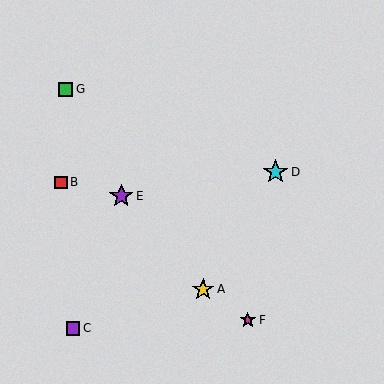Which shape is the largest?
The cyan star (labeled D) is the largest.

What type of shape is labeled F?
Shape F is a magenta star.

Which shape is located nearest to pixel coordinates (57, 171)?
The red square (labeled B) at (61, 182) is nearest to that location.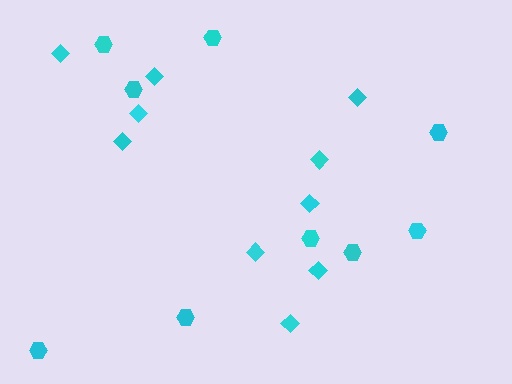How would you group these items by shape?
There are 2 groups: one group of diamonds (10) and one group of hexagons (9).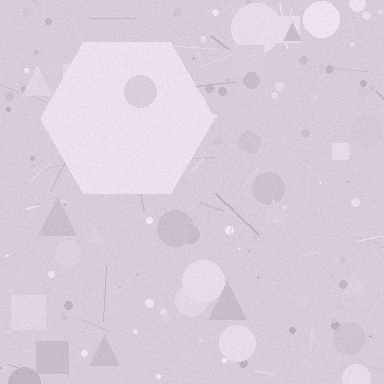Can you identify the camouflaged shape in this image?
The camouflaged shape is a hexagon.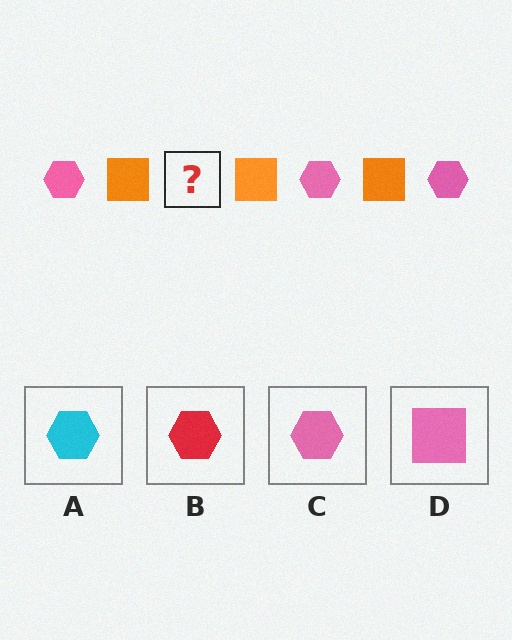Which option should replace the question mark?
Option C.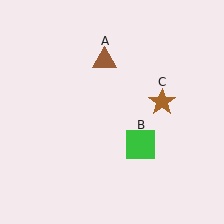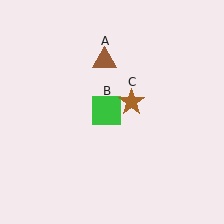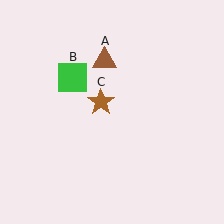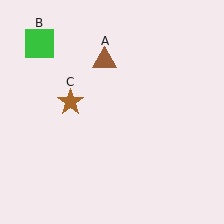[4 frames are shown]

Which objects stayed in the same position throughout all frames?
Brown triangle (object A) remained stationary.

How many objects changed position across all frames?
2 objects changed position: green square (object B), brown star (object C).